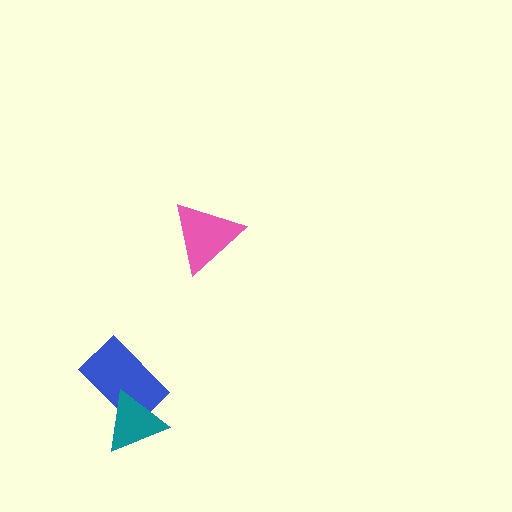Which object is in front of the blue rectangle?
The teal triangle is in front of the blue rectangle.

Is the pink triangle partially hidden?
No, no other shape covers it.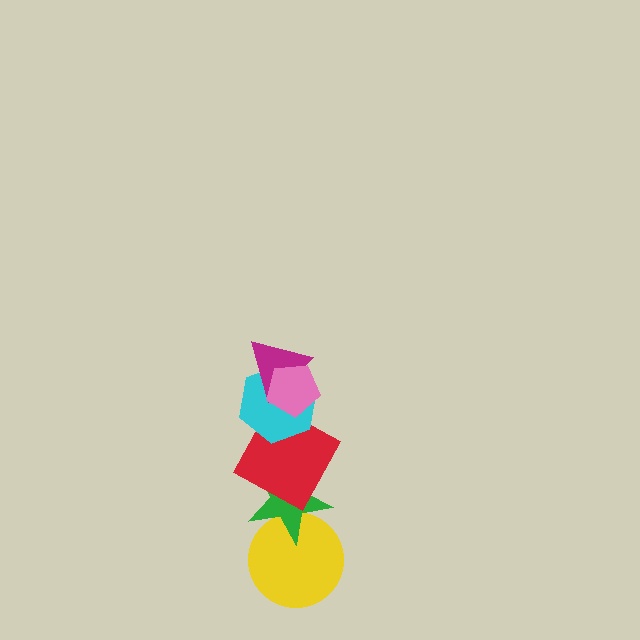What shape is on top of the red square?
The cyan hexagon is on top of the red square.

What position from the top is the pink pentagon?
The pink pentagon is 1st from the top.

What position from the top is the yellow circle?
The yellow circle is 6th from the top.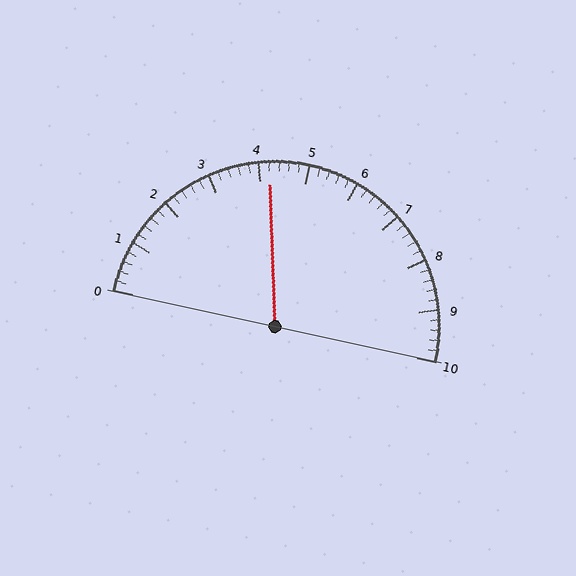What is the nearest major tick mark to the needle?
The nearest major tick mark is 4.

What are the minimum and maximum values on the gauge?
The gauge ranges from 0 to 10.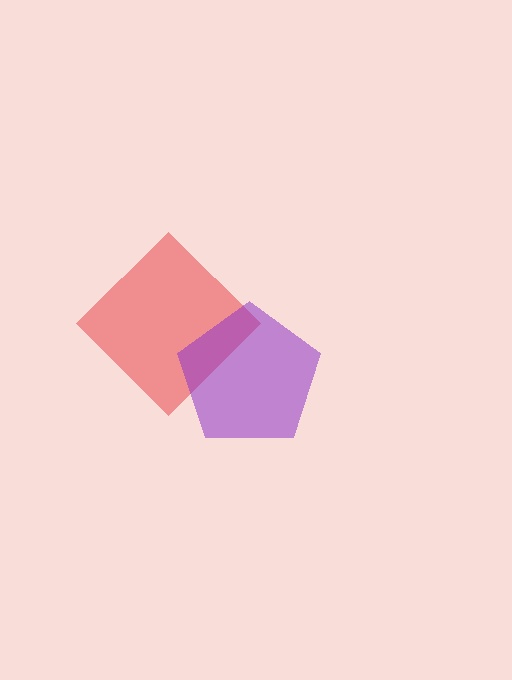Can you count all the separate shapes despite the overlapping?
Yes, there are 2 separate shapes.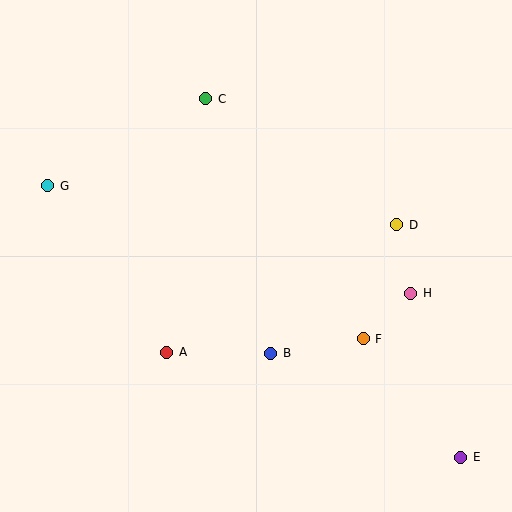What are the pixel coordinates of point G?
Point G is at (48, 186).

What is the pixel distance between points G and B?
The distance between G and B is 279 pixels.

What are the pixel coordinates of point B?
Point B is at (271, 353).